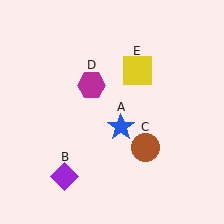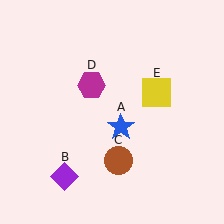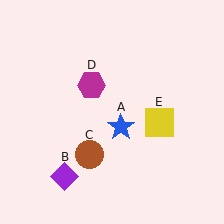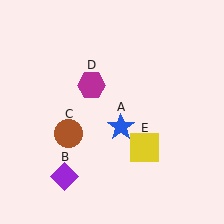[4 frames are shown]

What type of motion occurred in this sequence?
The brown circle (object C), yellow square (object E) rotated clockwise around the center of the scene.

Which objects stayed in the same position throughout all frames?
Blue star (object A) and purple diamond (object B) and magenta hexagon (object D) remained stationary.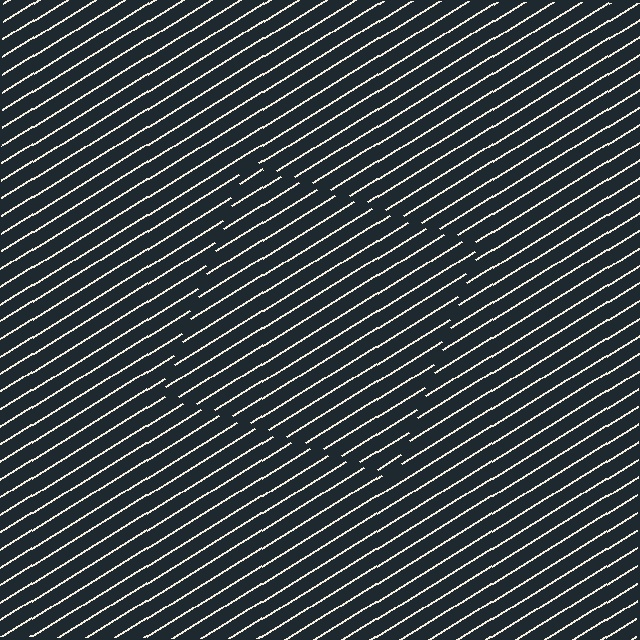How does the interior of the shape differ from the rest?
The interior of the shape contains the same grating, shifted by half a period — the contour is defined by the phase discontinuity where line-ends from the inner and outer gratings abut.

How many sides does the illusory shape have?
4 sides — the line-ends trace a square.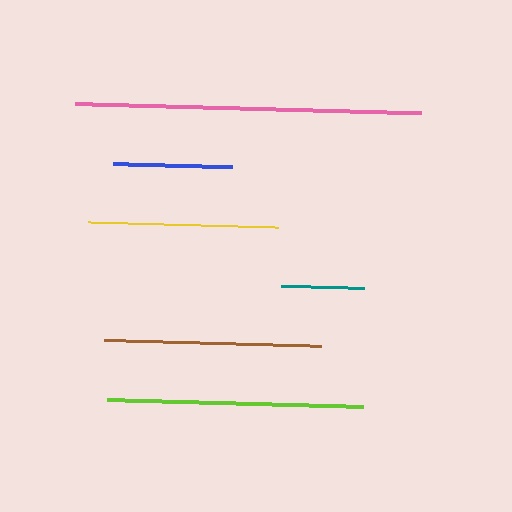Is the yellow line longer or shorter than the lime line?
The lime line is longer than the yellow line.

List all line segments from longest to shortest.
From longest to shortest: pink, lime, brown, yellow, blue, teal.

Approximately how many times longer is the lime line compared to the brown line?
The lime line is approximately 1.2 times the length of the brown line.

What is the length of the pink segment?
The pink segment is approximately 346 pixels long.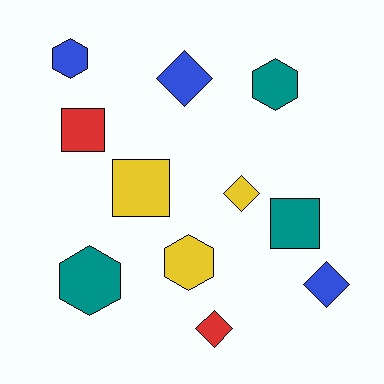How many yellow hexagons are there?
There is 1 yellow hexagon.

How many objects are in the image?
There are 11 objects.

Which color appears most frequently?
Blue, with 3 objects.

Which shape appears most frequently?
Hexagon, with 4 objects.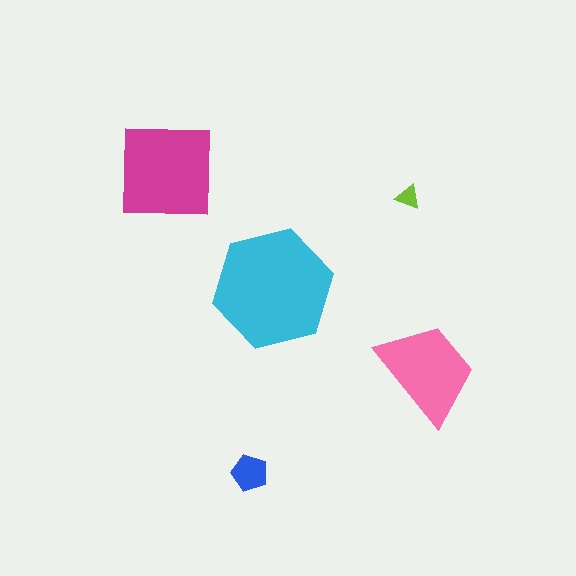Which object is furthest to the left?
The magenta square is leftmost.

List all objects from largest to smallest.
The cyan hexagon, the magenta square, the pink trapezoid, the blue pentagon, the lime triangle.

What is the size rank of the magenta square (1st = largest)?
2nd.